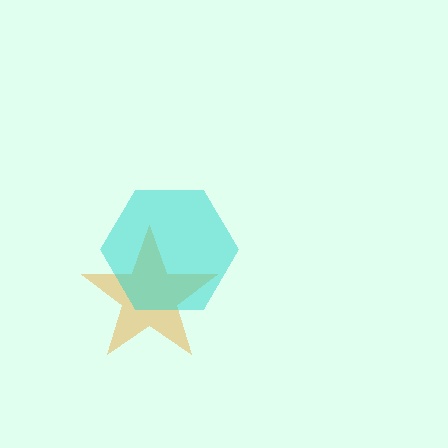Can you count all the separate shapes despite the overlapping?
Yes, there are 2 separate shapes.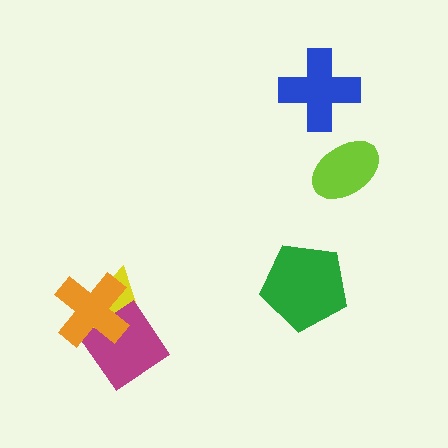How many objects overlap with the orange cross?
2 objects overlap with the orange cross.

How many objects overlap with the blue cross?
0 objects overlap with the blue cross.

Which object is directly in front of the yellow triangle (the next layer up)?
The magenta diamond is directly in front of the yellow triangle.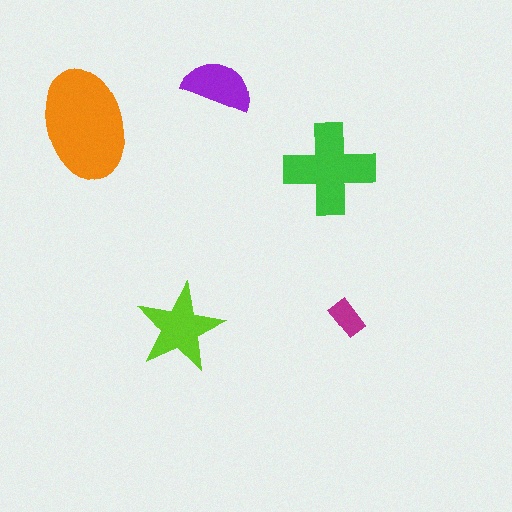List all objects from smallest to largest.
The magenta rectangle, the purple semicircle, the lime star, the green cross, the orange ellipse.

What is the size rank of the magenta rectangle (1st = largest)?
5th.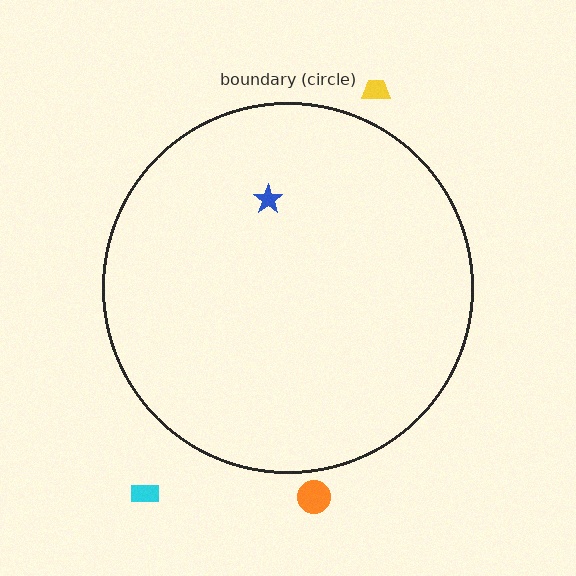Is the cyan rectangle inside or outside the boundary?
Outside.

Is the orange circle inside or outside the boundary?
Outside.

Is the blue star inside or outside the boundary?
Inside.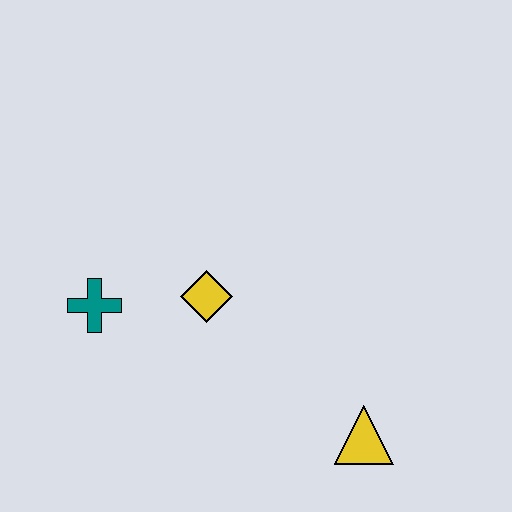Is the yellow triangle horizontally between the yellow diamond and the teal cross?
No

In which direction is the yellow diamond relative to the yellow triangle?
The yellow diamond is to the left of the yellow triangle.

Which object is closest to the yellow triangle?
The yellow diamond is closest to the yellow triangle.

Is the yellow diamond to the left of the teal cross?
No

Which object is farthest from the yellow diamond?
The yellow triangle is farthest from the yellow diamond.